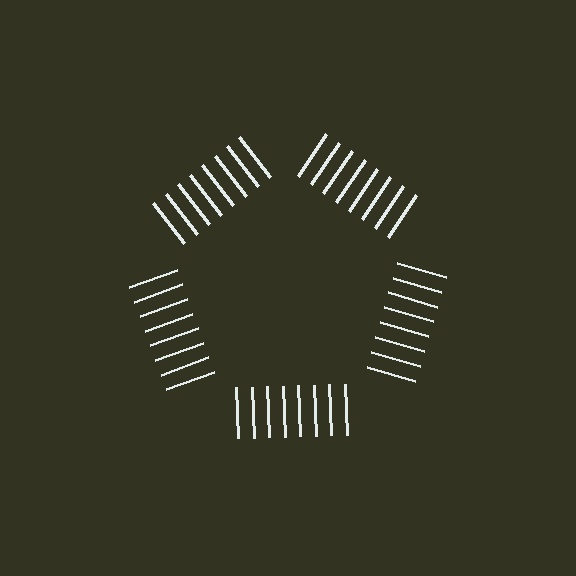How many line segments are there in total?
40 — 8 along each of the 5 edges.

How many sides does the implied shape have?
5 sides — the line-ends trace a pentagon.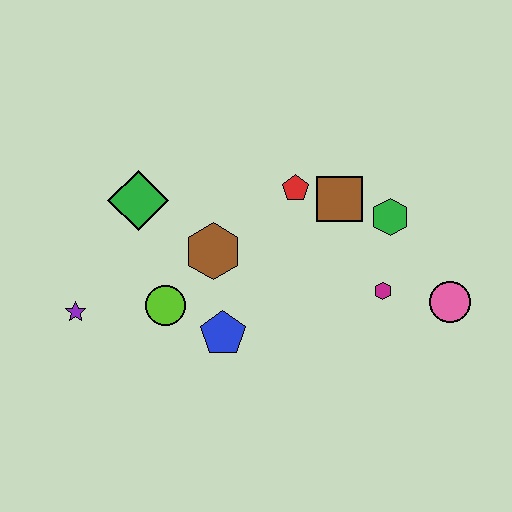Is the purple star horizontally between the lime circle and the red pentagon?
No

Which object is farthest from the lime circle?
The pink circle is farthest from the lime circle.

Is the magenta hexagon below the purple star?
No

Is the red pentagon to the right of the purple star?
Yes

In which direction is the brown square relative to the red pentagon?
The brown square is to the right of the red pentagon.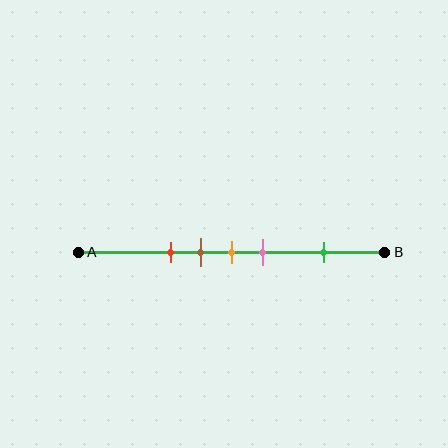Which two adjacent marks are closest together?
The brown and orange marks are the closest adjacent pair.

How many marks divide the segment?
There are 5 marks dividing the segment.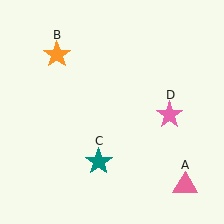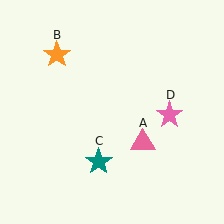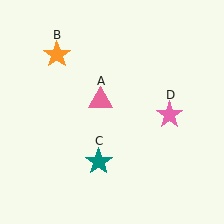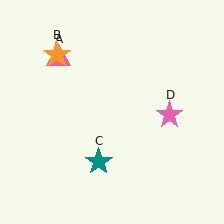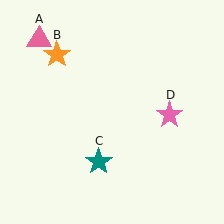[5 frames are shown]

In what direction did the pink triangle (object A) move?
The pink triangle (object A) moved up and to the left.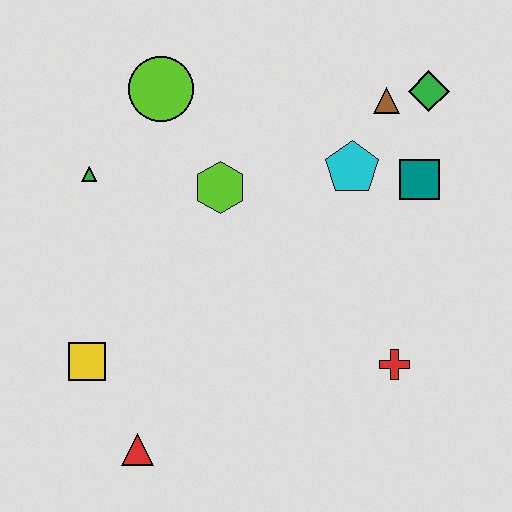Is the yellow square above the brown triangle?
No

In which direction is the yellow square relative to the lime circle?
The yellow square is below the lime circle.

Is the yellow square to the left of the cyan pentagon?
Yes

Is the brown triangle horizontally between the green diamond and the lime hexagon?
Yes